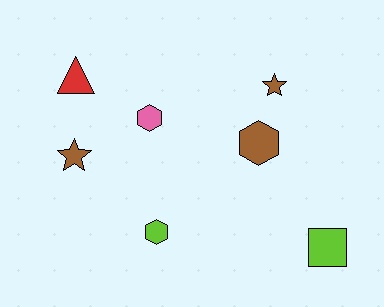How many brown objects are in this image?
There are 3 brown objects.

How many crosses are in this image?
There are no crosses.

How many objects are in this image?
There are 7 objects.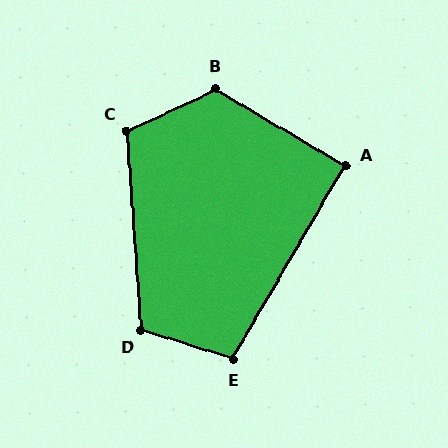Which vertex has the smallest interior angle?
A, at approximately 90 degrees.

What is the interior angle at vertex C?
Approximately 111 degrees (obtuse).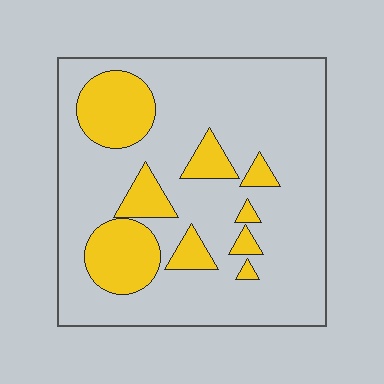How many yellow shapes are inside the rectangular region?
9.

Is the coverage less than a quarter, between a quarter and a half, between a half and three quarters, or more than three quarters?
Less than a quarter.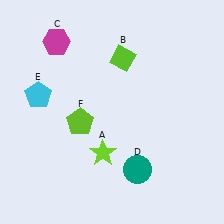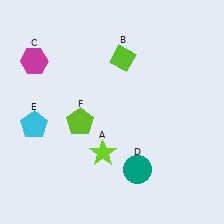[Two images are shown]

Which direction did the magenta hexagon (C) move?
The magenta hexagon (C) moved left.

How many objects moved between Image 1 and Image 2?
2 objects moved between the two images.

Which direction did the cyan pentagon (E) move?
The cyan pentagon (E) moved down.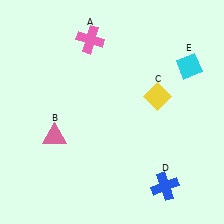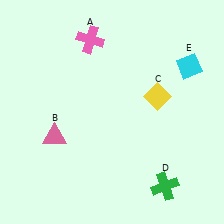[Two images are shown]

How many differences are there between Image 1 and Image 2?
There is 1 difference between the two images.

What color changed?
The cross (D) changed from blue in Image 1 to green in Image 2.